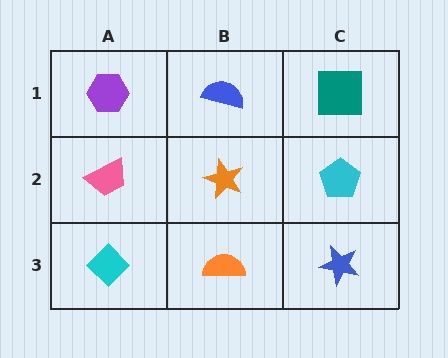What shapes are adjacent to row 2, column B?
A blue semicircle (row 1, column B), an orange semicircle (row 3, column B), a pink trapezoid (row 2, column A), a cyan pentagon (row 2, column C).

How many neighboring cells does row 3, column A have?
2.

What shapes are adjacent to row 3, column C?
A cyan pentagon (row 2, column C), an orange semicircle (row 3, column B).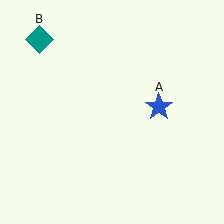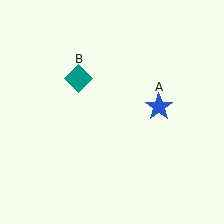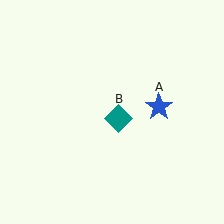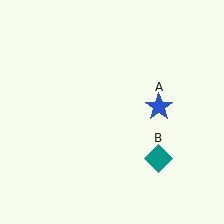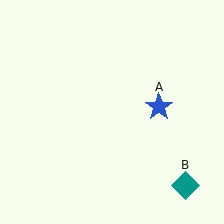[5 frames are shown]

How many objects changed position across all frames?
1 object changed position: teal diamond (object B).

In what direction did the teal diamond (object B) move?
The teal diamond (object B) moved down and to the right.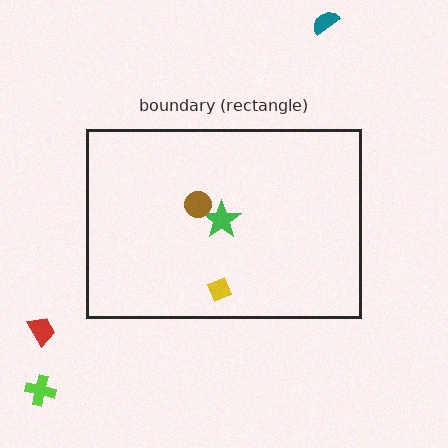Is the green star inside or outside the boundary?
Inside.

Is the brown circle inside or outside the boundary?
Inside.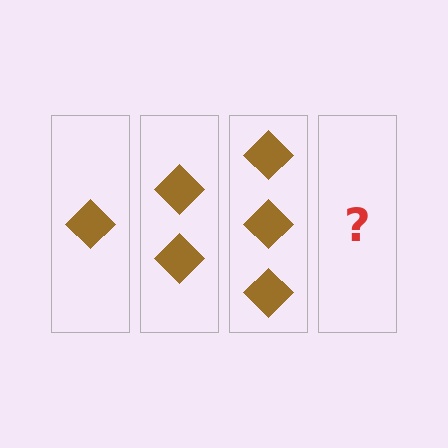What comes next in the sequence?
The next element should be 4 diamonds.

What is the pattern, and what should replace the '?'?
The pattern is that each step adds one more diamond. The '?' should be 4 diamonds.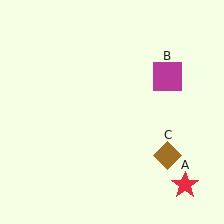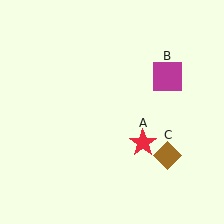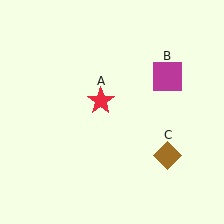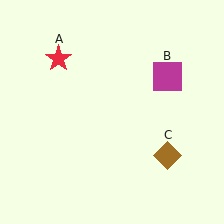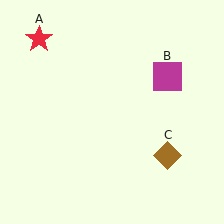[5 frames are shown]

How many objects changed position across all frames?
1 object changed position: red star (object A).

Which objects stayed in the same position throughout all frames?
Magenta square (object B) and brown diamond (object C) remained stationary.